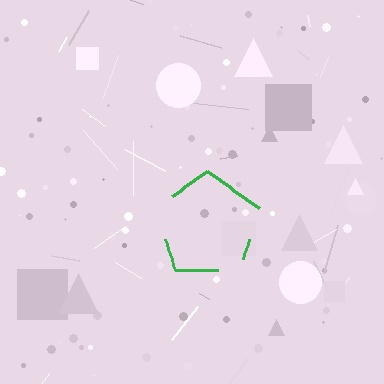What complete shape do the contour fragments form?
The contour fragments form a pentagon.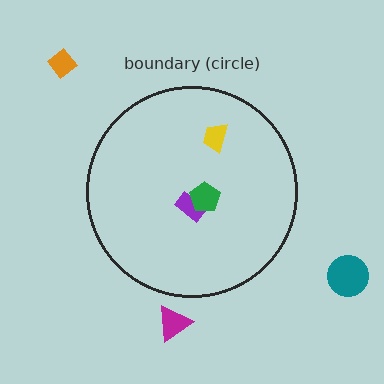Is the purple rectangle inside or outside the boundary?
Inside.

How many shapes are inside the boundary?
3 inside, 3 outside.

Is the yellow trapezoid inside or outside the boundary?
Inside.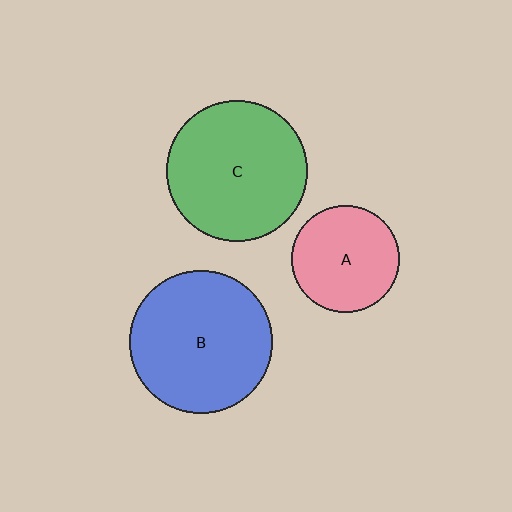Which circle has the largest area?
Circle B (blue).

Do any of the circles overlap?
No, none of the circles overlap.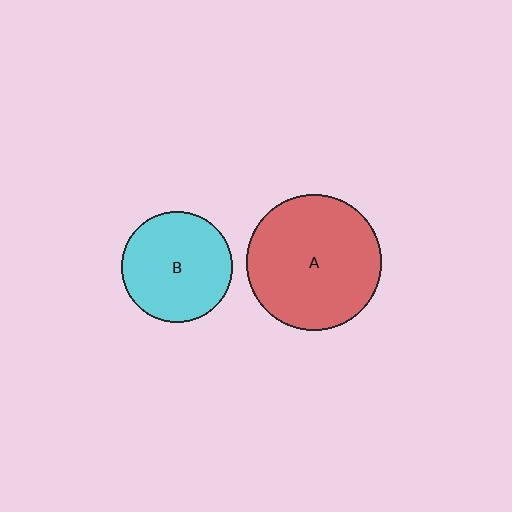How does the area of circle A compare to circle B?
Approximately 1.5 times.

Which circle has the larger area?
Circle A (red).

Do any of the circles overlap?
No, none of the circles overlap.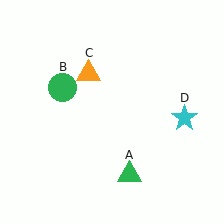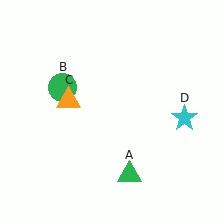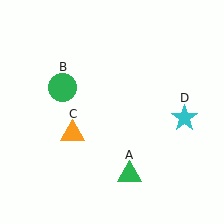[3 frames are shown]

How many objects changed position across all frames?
1 object changed position: orange triangle (object C).